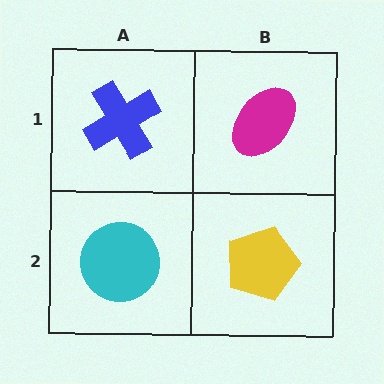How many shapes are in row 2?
2 shapes.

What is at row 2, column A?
A cyan circle.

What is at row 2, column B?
A yellow pentagon.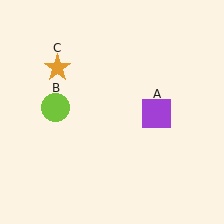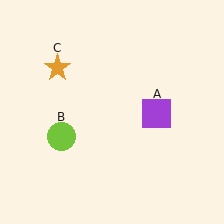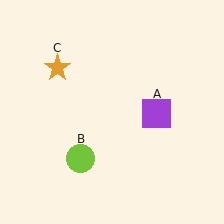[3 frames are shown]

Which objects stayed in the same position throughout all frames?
Purple square (object A) and orange star (object C) remained stationary.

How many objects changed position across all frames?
1 object changed position: lime circle (object B).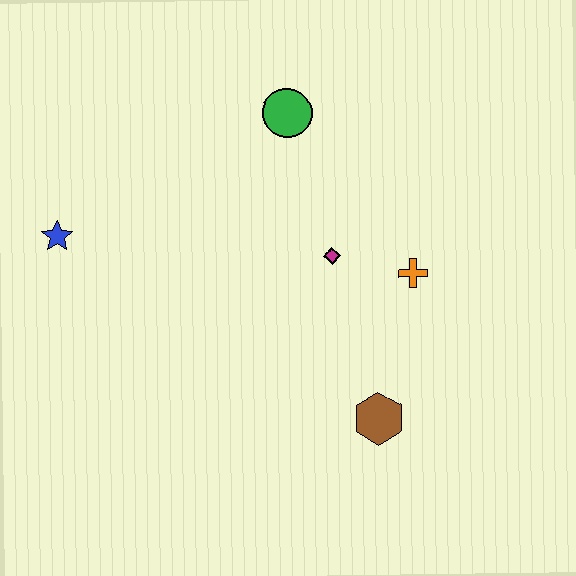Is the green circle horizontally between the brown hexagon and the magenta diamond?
No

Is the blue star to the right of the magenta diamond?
No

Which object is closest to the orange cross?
The magenta diamond is closest to the orange cross.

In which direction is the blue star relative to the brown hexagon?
The blue star is to the left of the brown hexagon.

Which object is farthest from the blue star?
The brown hexagon is farthest from the blue star.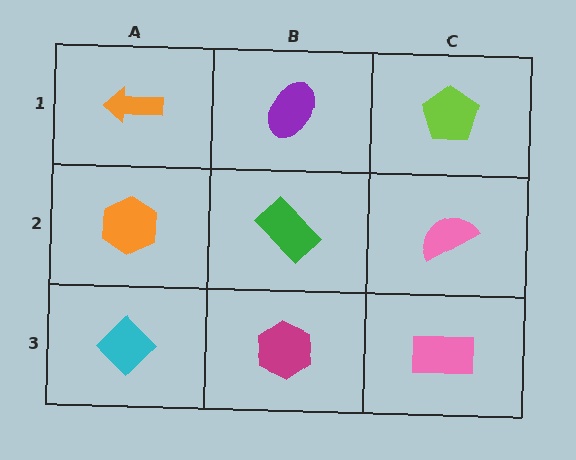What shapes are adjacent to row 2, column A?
An orange arrow (row 1, column A), a cyan diamond (row 3, column A), a green rectangle (row 2, column B).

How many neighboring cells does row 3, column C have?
2.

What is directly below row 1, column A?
An orange hexagon.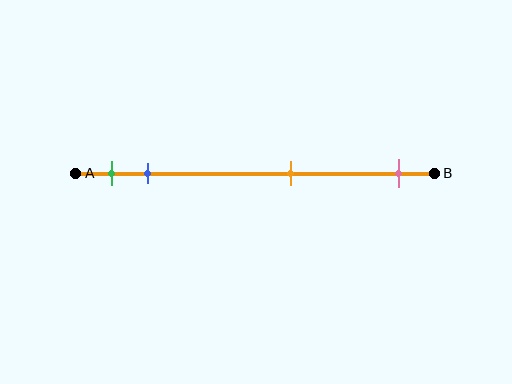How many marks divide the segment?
There are 4 marks dividing the segment.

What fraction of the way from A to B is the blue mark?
The blue mark is approximately 20% (0.2) of the way from A to B.